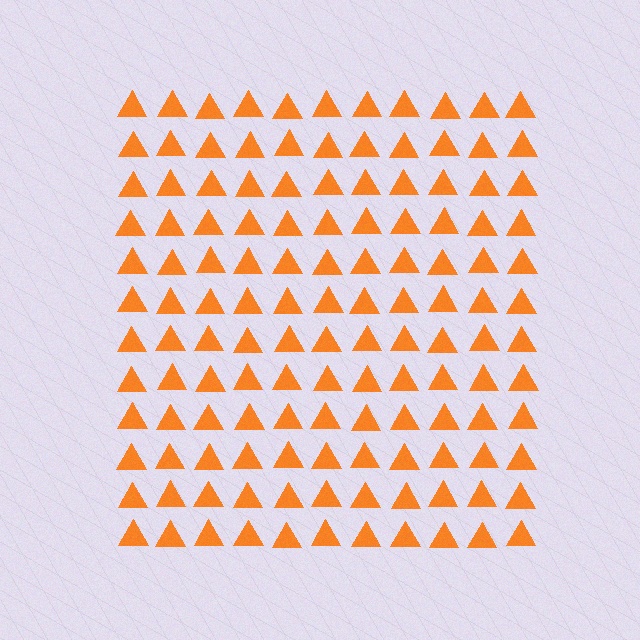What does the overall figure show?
The overall figure shows a square.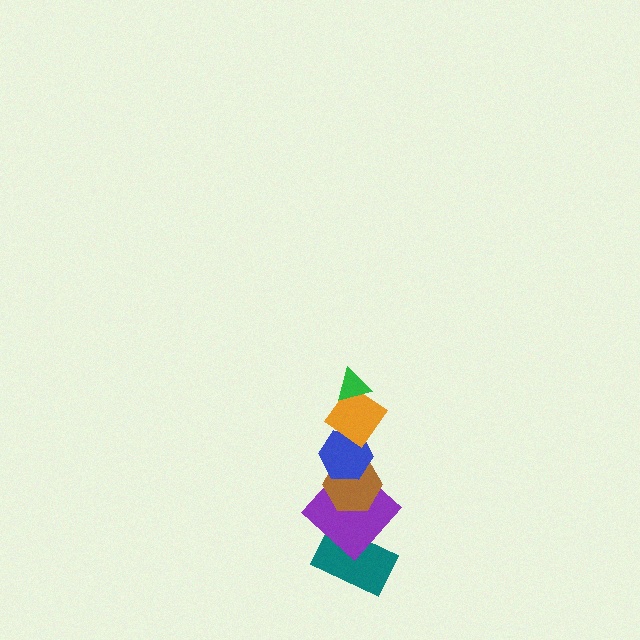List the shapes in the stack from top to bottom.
From top to bottom: the green triangle, the orange diamond, the blue hexagon, the brown hexagon, the purple diamond, the teal rectangle.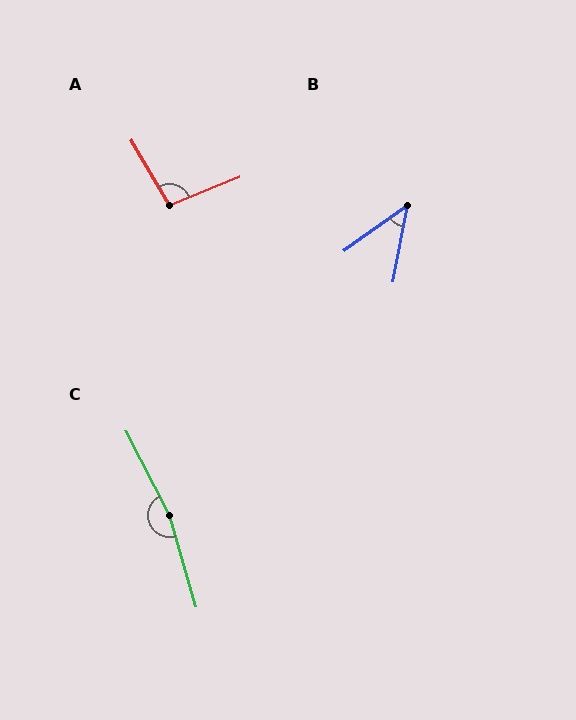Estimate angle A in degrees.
Approximately 98 degrees.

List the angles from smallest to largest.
B (44°), A (98°), C (169°).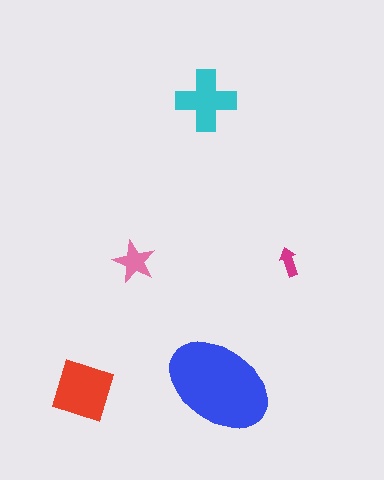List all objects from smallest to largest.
The magenta arrow, the pink star, the cyan cross, the red square, the blue ellipse.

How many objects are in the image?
There are 5 objects in the image.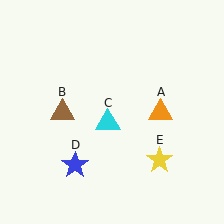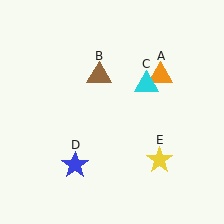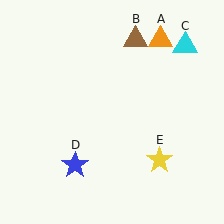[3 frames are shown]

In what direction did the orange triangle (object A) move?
The orange triangle (object A) moved up.